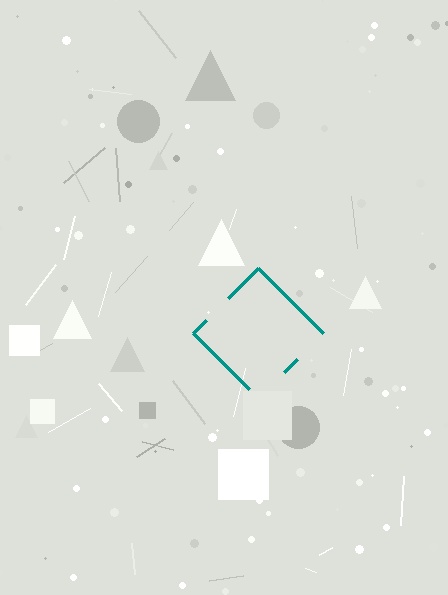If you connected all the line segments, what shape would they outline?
They would outline a diamond.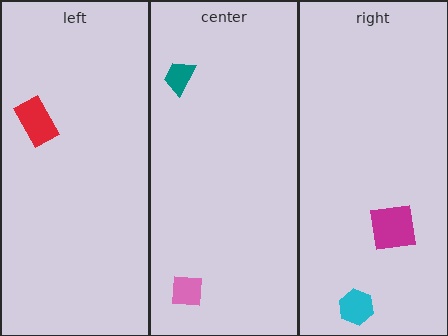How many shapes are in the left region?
1.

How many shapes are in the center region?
2.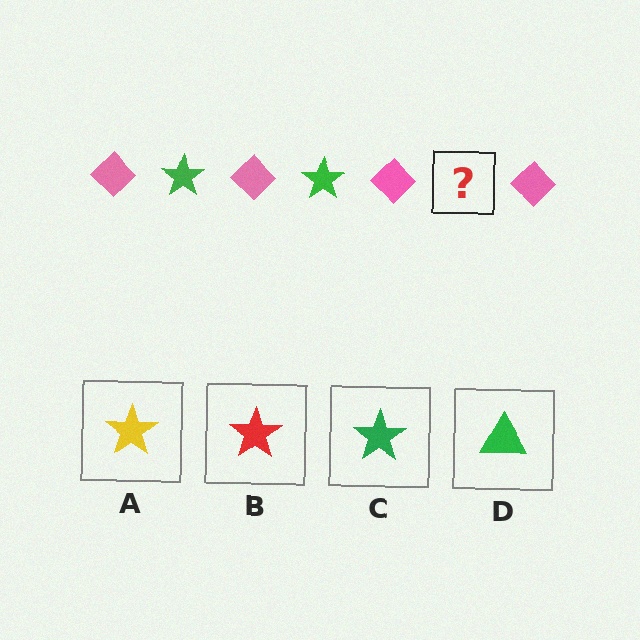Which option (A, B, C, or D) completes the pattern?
C.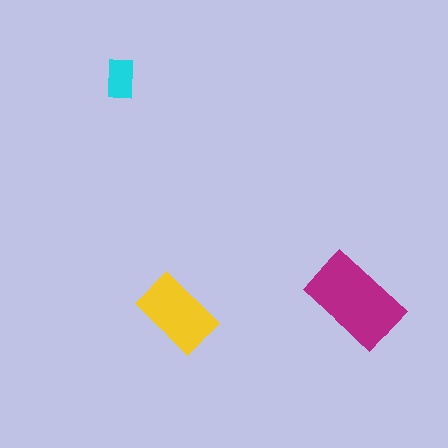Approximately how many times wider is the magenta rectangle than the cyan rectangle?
About 2.5 times wider.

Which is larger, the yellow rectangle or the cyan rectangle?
The yellow one.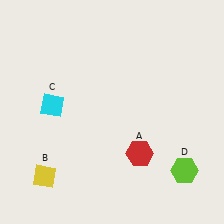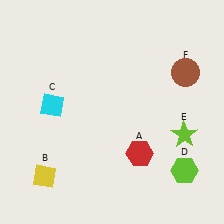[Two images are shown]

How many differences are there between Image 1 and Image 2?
There are 2 differences between the two images.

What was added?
A lime star (E), a brown circle (F) were added in Image 2.